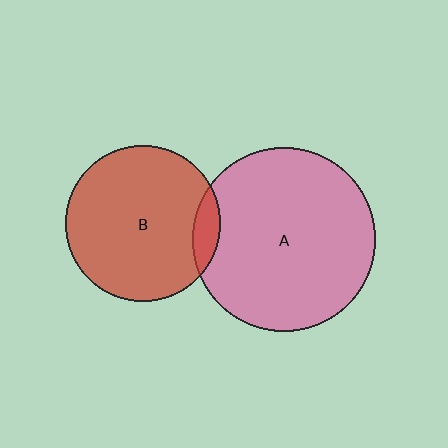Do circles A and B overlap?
Yes.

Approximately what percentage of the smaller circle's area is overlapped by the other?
Approximately 10%.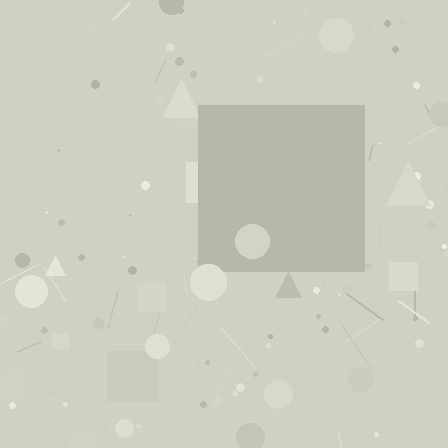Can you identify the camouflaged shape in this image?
The camouflaged shape is a square.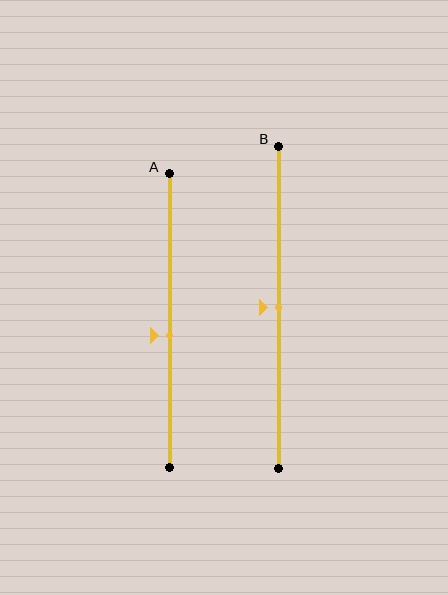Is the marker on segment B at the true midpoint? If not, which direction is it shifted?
Yes, the marker on segment B is at the true midpoint.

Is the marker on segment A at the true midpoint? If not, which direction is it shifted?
No, the marker on segment A is shifted downward by about 5% of the segment length.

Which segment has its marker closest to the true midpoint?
Segment B has its marker closest to the true midpoint.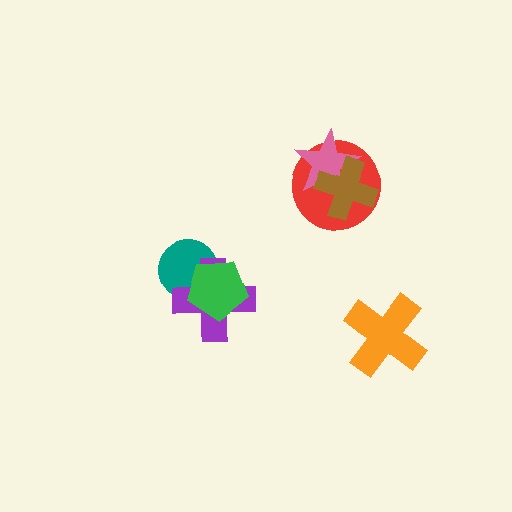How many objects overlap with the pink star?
2 objects overlap with the pink star.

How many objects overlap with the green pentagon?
2 objects overlap with the green pentagon.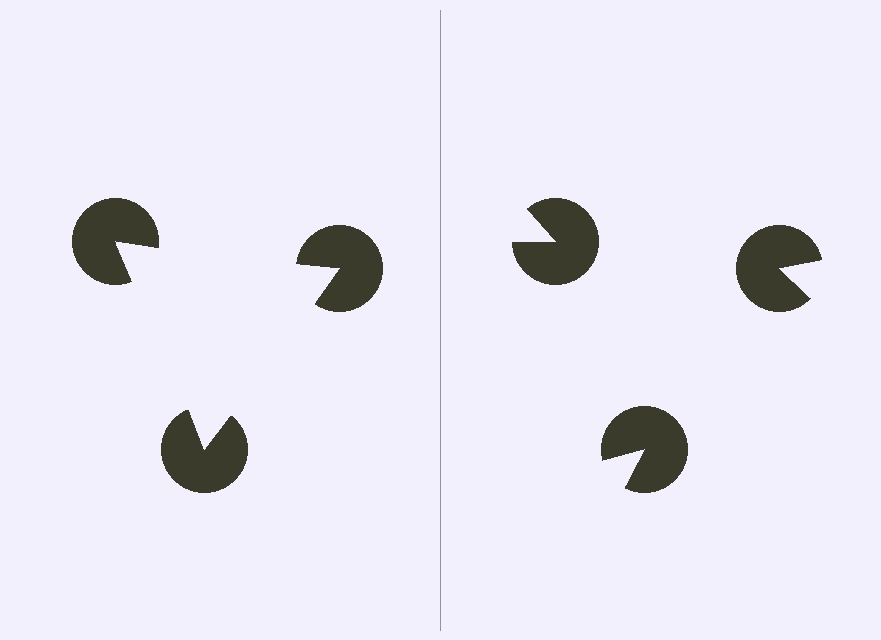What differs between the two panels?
The pac-man discs are positioned identically on both sides; only the wedge orientations differ. On the left they align to a triangle; on the right they are misaligned.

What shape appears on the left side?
An illusory triangle.